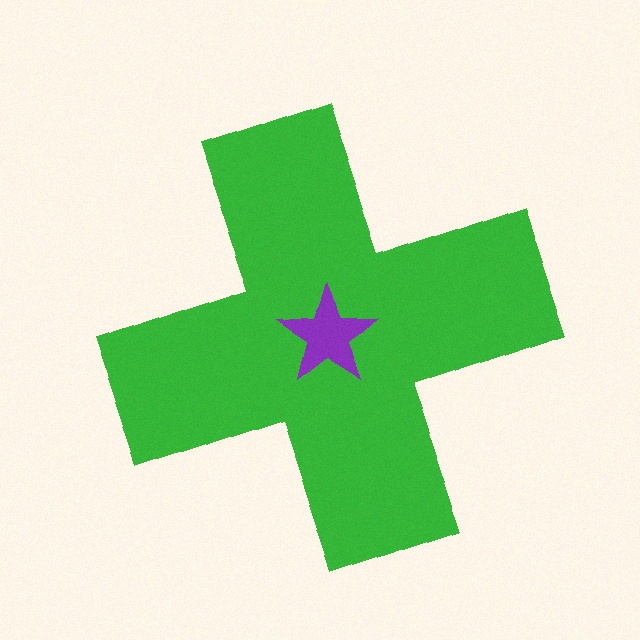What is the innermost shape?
The purple star.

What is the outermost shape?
The green cross.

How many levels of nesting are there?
2.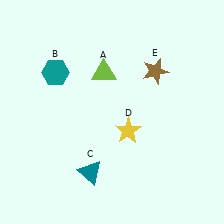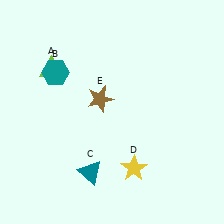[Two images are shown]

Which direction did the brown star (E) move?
The brown star (E) moved left.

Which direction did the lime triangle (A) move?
The lime triangle (A) moved left.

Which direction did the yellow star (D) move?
The yellow star (D) moved down.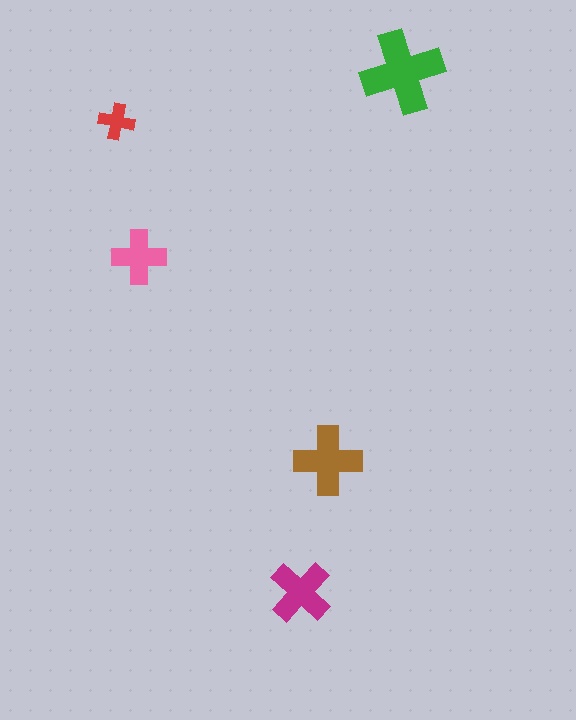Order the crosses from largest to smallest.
the green one, the brown one, the magenta one, the pink one, the red one.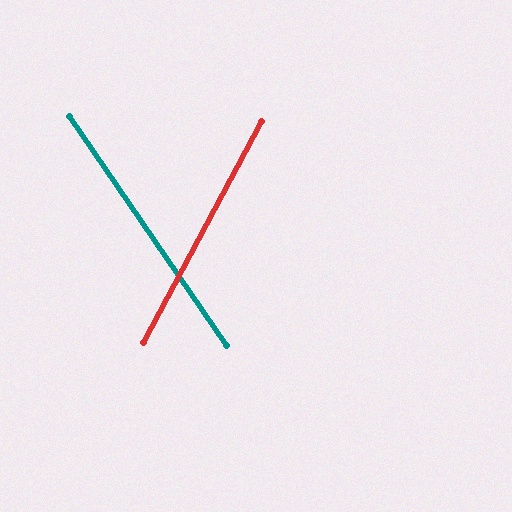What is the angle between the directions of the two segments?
Approximately 63 degrees.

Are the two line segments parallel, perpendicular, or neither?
Neither parallel nor perpendicular — they differ by about 63°.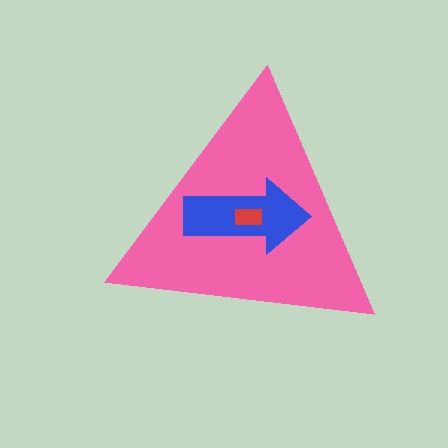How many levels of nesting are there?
3.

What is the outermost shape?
The pink triangle.